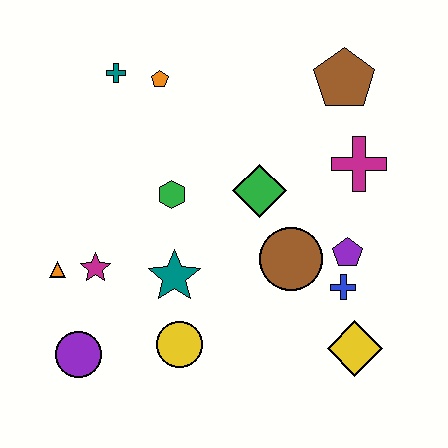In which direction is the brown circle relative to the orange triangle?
The brown circle is to the right of the orange triangle.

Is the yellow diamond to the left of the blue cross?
No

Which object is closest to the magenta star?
The orange triangle is closest to the magenta star.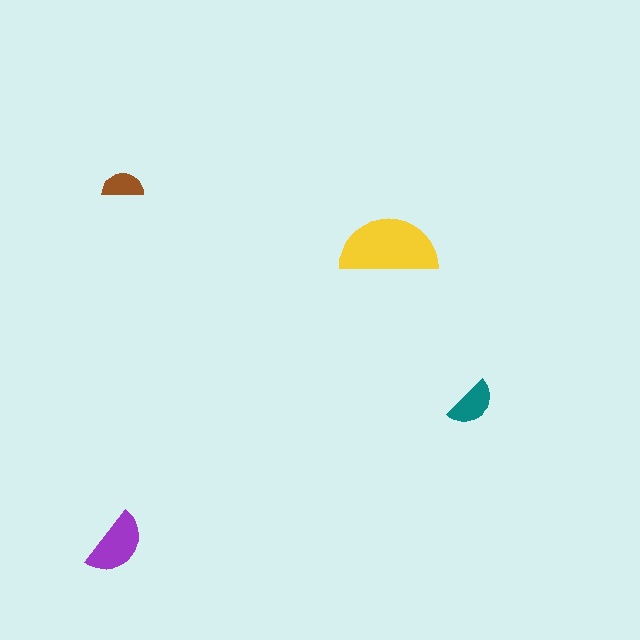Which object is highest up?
The brown semicircle is topmost.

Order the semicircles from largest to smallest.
the yellow one, the purple one, the teal one, the brown one.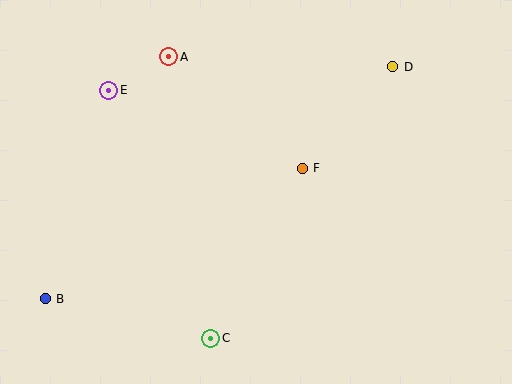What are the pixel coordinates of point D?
Point D is at (393, 67).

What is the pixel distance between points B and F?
The distance between B and F is 288 pixels.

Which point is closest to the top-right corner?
Point D is closest to the top-right corner.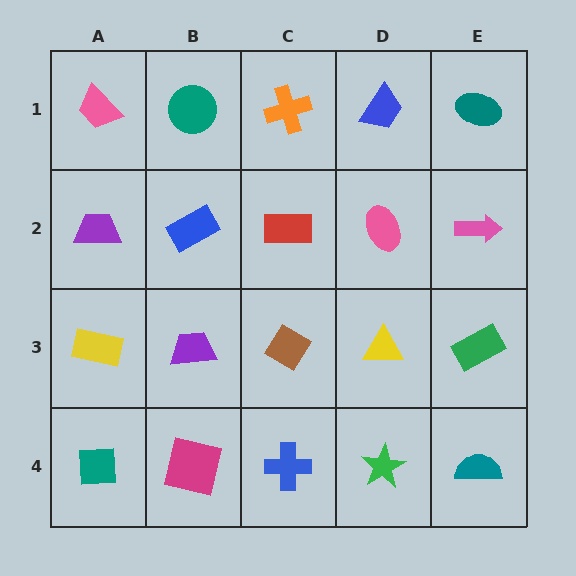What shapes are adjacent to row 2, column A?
A pink trapezoid (row 1, column A), a yellow rectangle (row 3, column A), a blue rectangle (row 2, column B).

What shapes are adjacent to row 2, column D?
A blue trapezoid (row 1, column D), a yellow triangle (row 3, column D), a red rectangle (row 2, column C), a pink arrow (row 2, column E).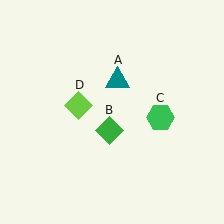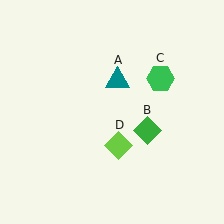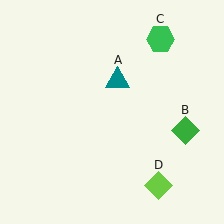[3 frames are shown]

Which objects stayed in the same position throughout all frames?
Teal triangle (object A) remained stationary.